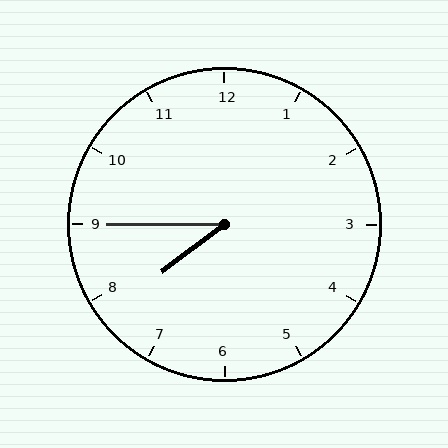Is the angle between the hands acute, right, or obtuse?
It is acute.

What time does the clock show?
7:45.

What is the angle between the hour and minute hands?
Approximately 38 degrees.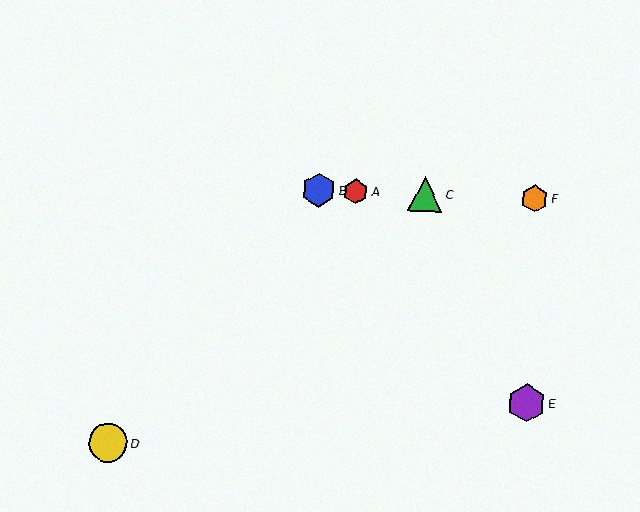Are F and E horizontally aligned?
No, F is at y≈199 and E is at y≈403.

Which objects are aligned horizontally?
Objects A, B, C, F are aligned horizontally.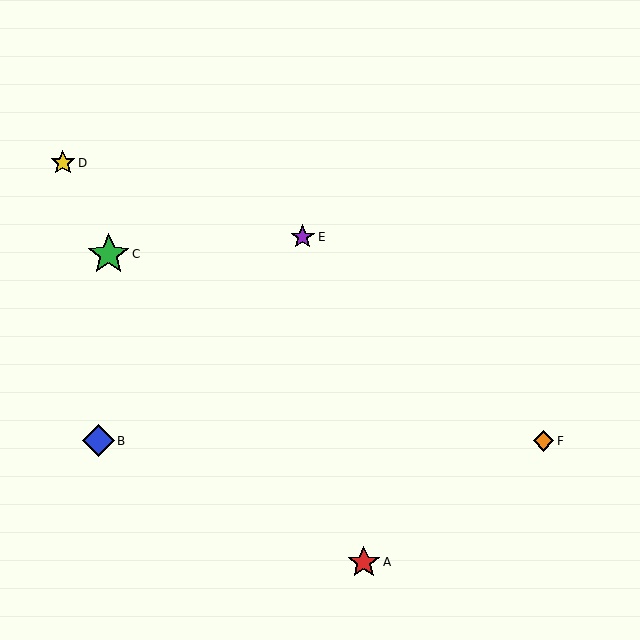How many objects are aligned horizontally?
2 objects (B, F) are aligned horizontally.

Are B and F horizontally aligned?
Yes, both are at y≈441.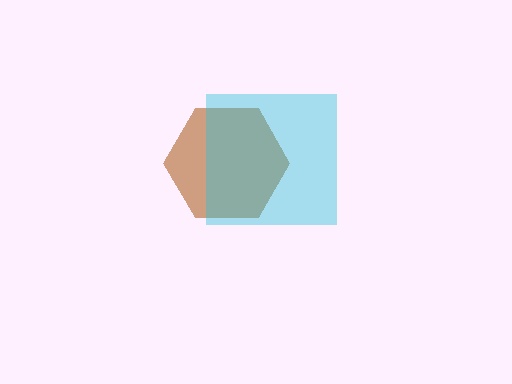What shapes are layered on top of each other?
The layered shapes are: a brown hexagon, a cyan square.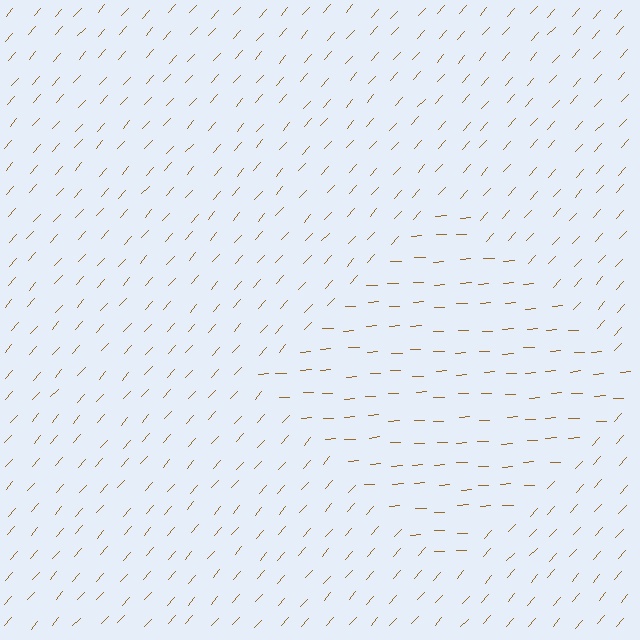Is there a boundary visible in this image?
Yes, there is a texture boundary formed by a change in line orientation.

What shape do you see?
I see a diamond.